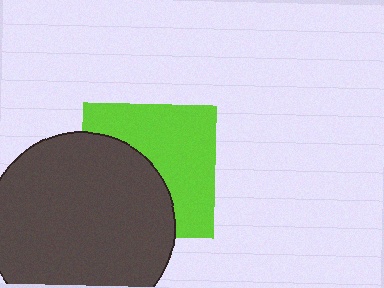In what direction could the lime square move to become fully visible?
The lime square could move toward the upper-right. That would shift it out from behind the dark gray circle entirely.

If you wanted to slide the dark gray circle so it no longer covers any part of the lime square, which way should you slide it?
Slide it toward the lower-left — that is the most direct way to separate the two shapes.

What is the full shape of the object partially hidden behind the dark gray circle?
The partially hidden object is a lime square.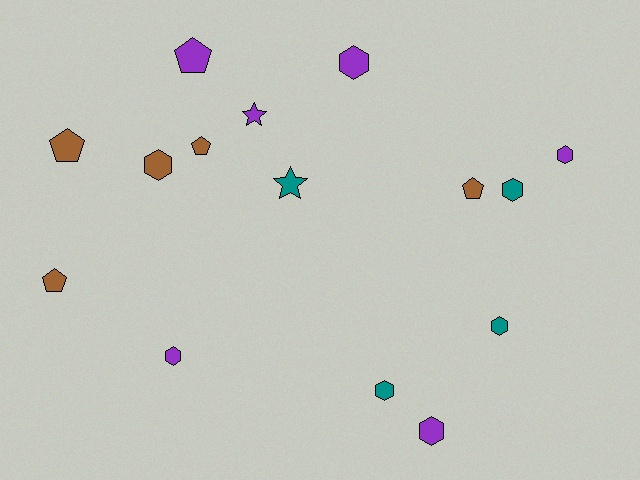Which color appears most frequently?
Purple, with 6 objects.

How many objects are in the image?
There are 15 objects.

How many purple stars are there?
There is 1 purple star.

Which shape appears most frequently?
Hexagon, with 8 objects.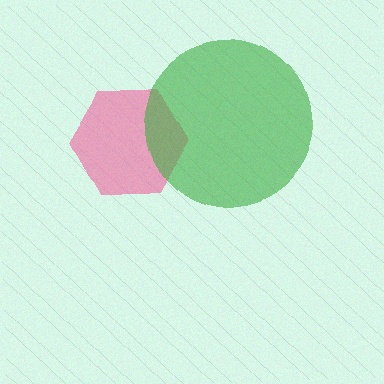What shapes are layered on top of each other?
The layered shapes are: a pink hexagon, a green circle.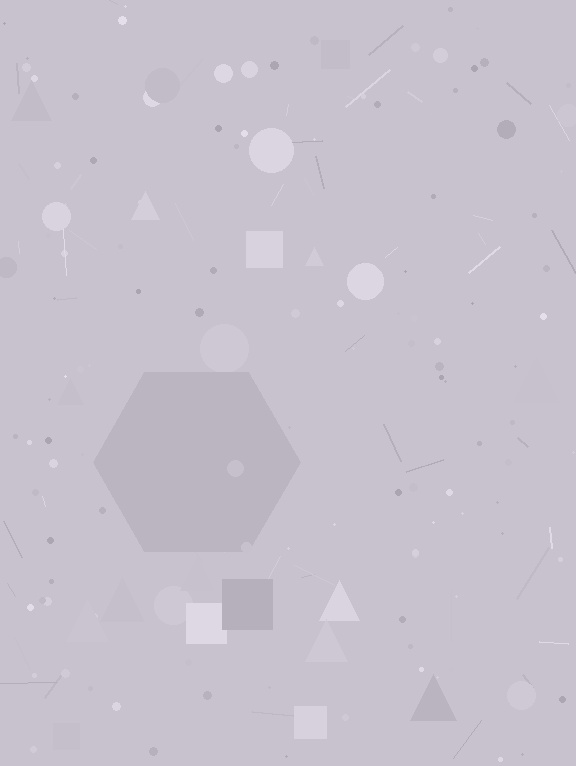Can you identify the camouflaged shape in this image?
The camouflaged shape is a hexagon.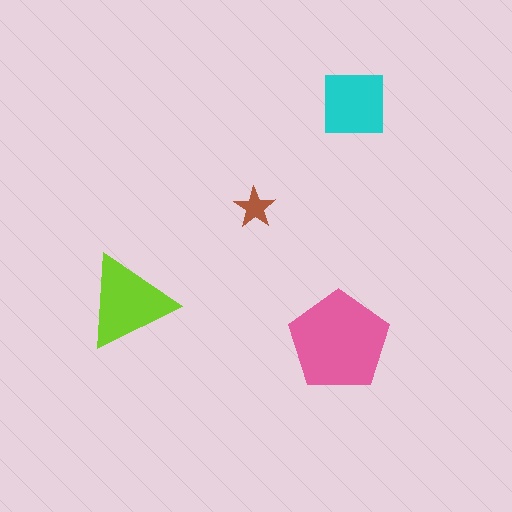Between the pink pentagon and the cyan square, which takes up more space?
The pink pentagon.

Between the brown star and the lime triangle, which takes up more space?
The lime triangle.